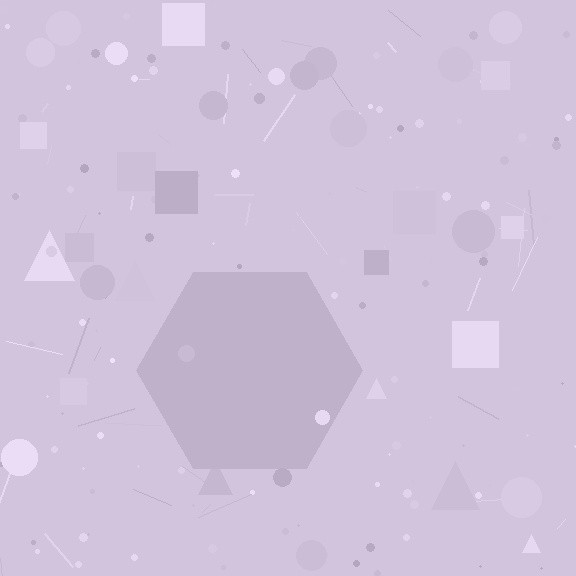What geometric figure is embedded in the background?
A hexagon is embedded in the background.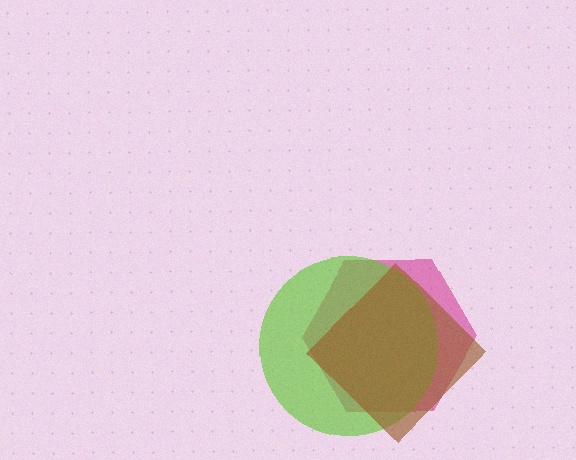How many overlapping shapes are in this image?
There are 3 overlapping shapes in the image.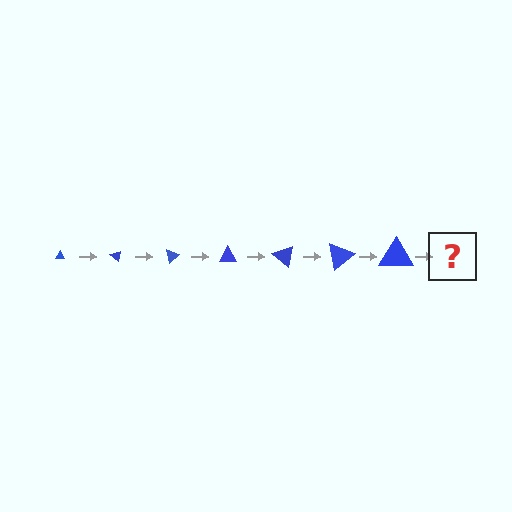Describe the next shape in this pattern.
It should be a triangle, larger than the previous one and rotated 280 degrees from the start.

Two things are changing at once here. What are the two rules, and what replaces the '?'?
The two rules are that the triangle grows larger each step and it rotates 40 degrees each step. The '?' should be a triangle, larger than the previous one and rotated 280 degrees from the start.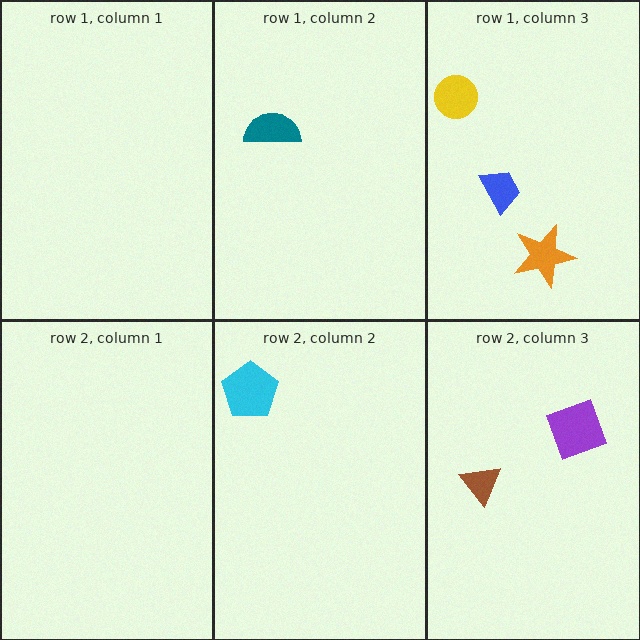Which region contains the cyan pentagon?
The row 2, column 2 region.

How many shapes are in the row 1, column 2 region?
1.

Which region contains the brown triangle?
The row 2, column 3 region.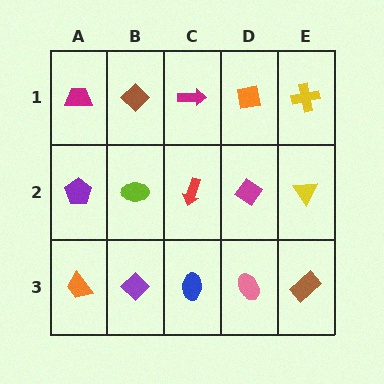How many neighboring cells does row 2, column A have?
3.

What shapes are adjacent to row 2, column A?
A magenta trapezoid (row 1, column A), an orange trapezoid (row 3, column A), a lime ellipse (row 2, column B).